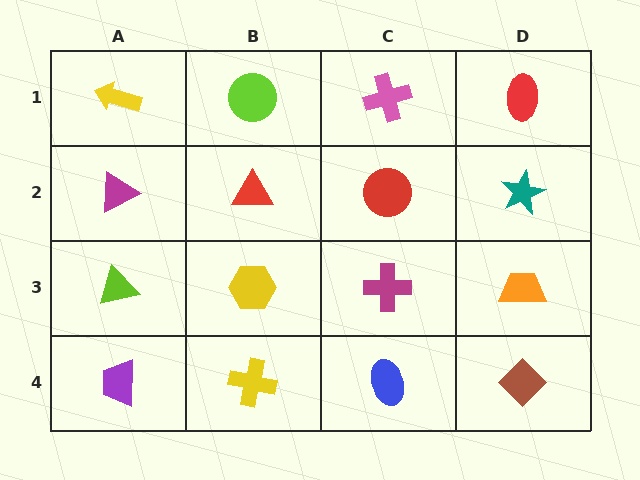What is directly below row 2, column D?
An orange trapezoid.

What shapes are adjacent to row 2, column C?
A pink cross (row 1, column C), a magenta cross (row 3, column C), a red triangle (row 2, column B), a teal star (row 2, column D).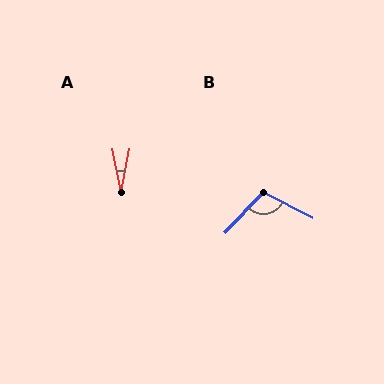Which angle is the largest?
B, at approximately 106 degrees.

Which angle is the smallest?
A, at approximately 22 degrees.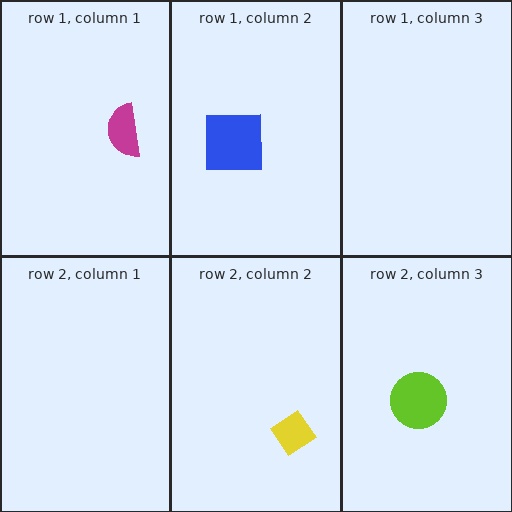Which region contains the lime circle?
The row 2, column 3 region.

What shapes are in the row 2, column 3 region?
The lime circle.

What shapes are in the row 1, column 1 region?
The magenta semicircle.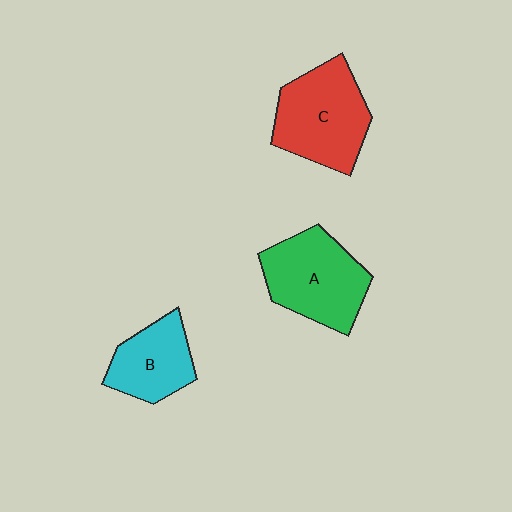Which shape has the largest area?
Shape C (red).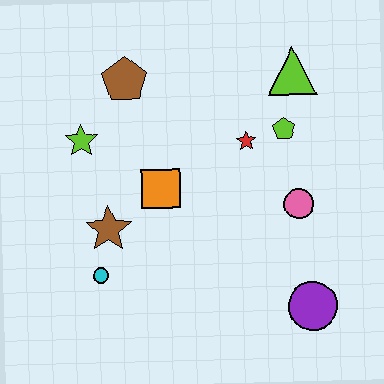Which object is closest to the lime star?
The brown pentagon is closest to the lime star.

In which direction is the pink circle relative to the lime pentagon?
The pink circle is below the lime pentagon.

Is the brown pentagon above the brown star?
Yes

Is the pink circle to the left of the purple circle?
Yes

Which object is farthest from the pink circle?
The lime star is farthest from the pink circle.